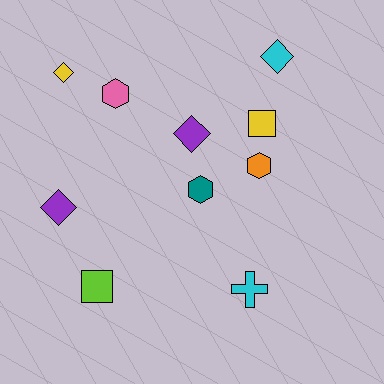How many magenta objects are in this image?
There are no magenta objects.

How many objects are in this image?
There are 10 objects.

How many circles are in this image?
There are no circles.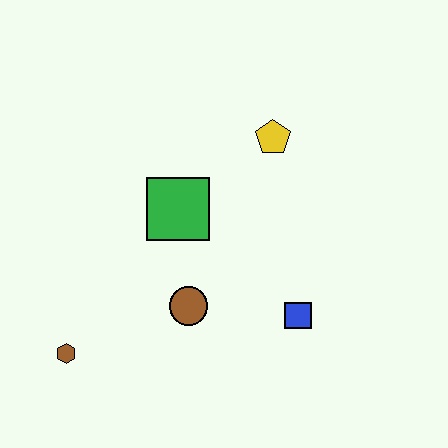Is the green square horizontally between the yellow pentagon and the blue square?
No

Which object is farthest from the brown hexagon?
The yellow pentagon is farthest from the brown hexagon.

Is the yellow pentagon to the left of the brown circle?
No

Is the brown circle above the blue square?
Yes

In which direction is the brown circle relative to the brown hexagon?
The brown circle is to the right of the brown hexagon.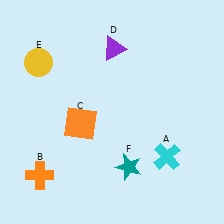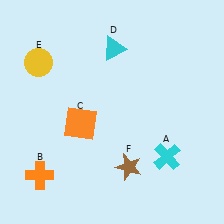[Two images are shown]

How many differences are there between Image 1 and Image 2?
There are 2 differences between the two images.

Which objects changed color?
D changed from purple to cyan. F changed from teal to brown.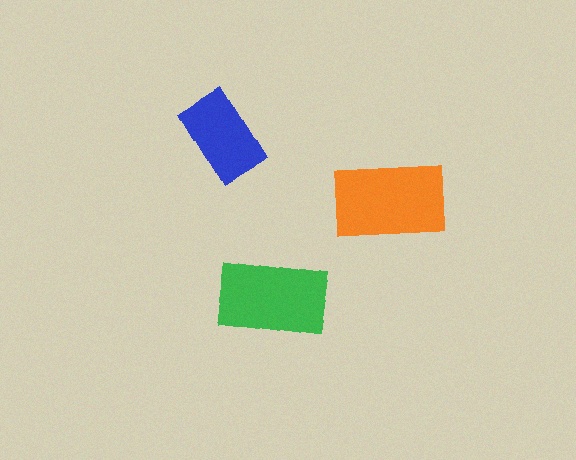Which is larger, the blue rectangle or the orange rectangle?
The orange one.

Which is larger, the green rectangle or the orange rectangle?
The orange one.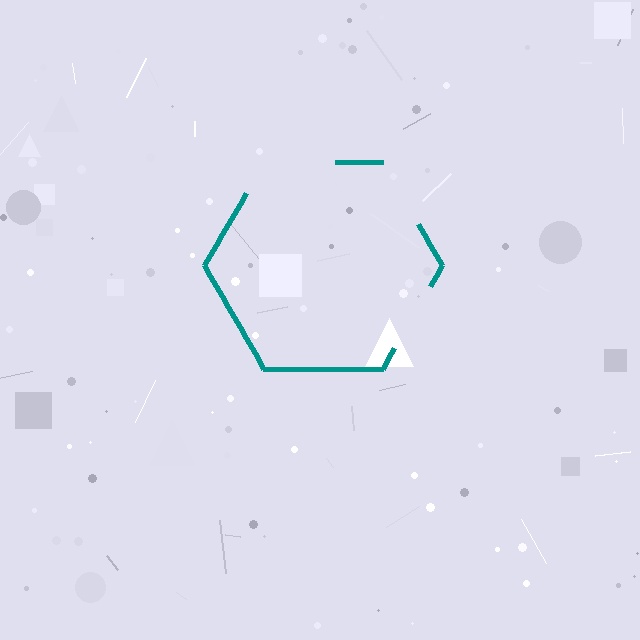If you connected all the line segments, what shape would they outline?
They would outline a hexagon.